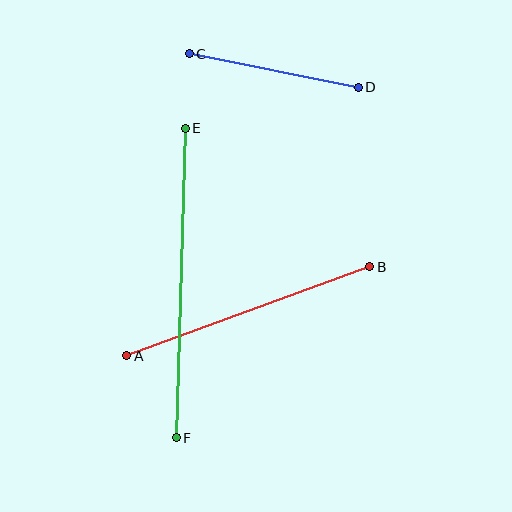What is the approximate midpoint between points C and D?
The midpoint is at approximately (274, 71) pixels.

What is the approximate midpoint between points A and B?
The midpoint is at approximately (248, 311) pixels.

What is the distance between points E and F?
The distance is approximately 310 pixels.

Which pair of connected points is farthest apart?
Points E and F are farthest apart.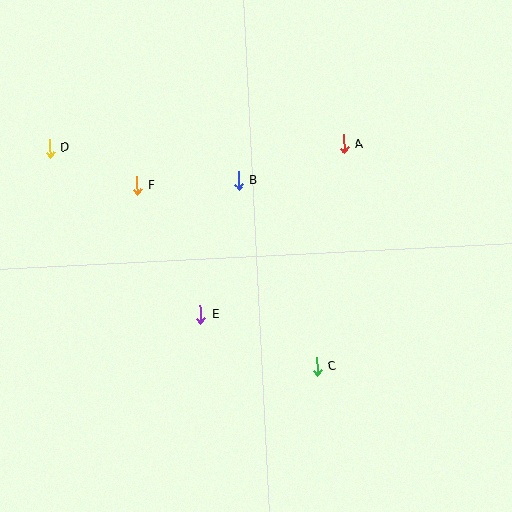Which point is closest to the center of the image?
Point B at (239, 181) is closest to the center.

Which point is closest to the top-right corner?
Point A is closest to the top-right corner.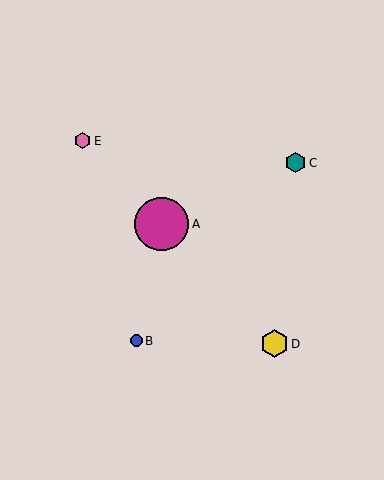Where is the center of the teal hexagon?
The center of the teal hexagon is at (296, 163).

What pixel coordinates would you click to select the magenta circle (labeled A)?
Click at (162, 224) to select the magenta circle A.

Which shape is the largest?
The magenta circle (labeled A) is the largest.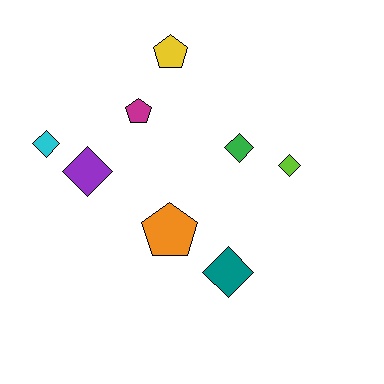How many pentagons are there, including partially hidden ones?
There are 3 pentagons.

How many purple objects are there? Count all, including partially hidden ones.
There is 1 purple object.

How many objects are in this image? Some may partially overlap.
There are 8 objects.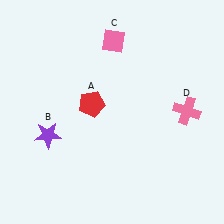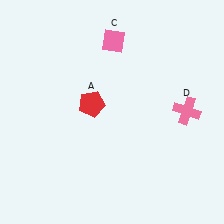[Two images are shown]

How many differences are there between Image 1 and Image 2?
There is 1 difference between the two images.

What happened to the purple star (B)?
The purple star (B) was removed in Image 2. It was in the bottom-left area of Image 1.